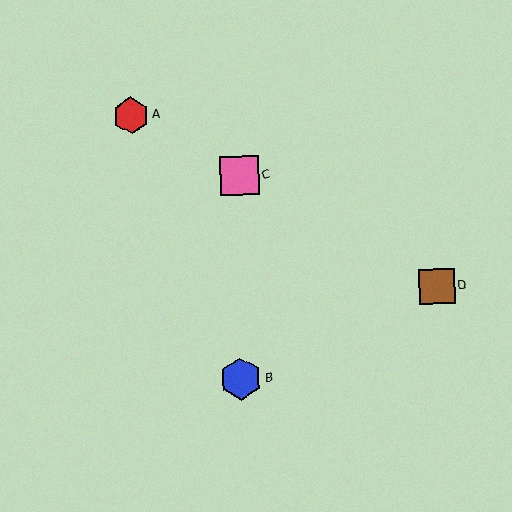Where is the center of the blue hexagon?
The center of the blue hexagon is at (241, 379).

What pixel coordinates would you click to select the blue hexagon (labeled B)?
Click at (241, 379) to select the blue hexagon B.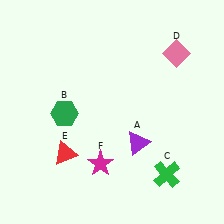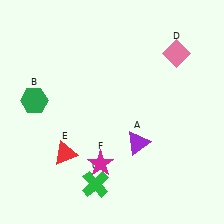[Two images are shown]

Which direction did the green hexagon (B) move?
The green hexagon (B) moved left.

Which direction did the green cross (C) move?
The green cross (C) moved left.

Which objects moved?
The objects that moved are: the green hexagon (B), the green cross (C).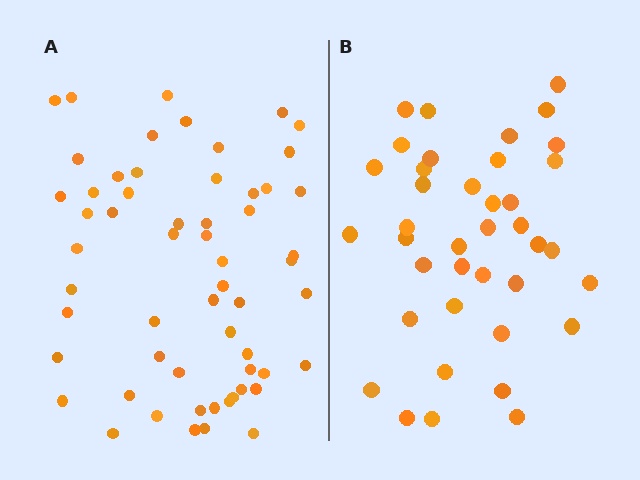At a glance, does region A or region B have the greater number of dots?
Region A (the left region) has more dots.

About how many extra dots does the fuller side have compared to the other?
Region A has approximately 20 more dots than region B.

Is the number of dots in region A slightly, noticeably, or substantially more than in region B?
Region A has substantially more. The ratio is roughly 1.5 to 1.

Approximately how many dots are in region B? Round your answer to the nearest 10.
About 40 dots. (The exact count is 39, which rounds to 40.)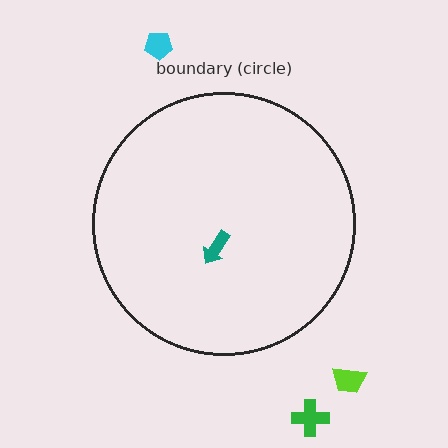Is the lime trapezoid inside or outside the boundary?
Outside.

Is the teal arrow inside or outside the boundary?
Inside.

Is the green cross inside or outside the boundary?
Outside.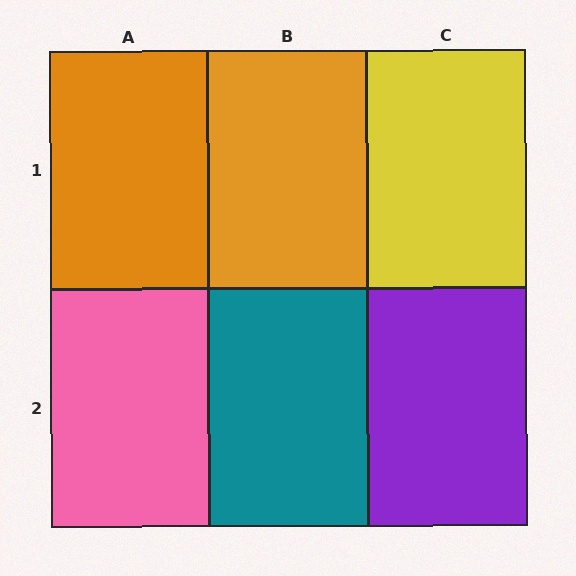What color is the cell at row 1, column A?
Orange.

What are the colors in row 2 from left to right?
Pink, teal, purple.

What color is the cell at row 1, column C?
Yellow.